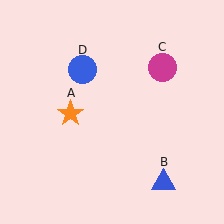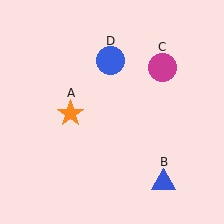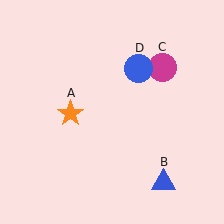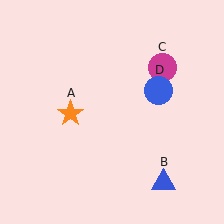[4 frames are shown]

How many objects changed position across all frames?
1 object changed position: blue circle (object D).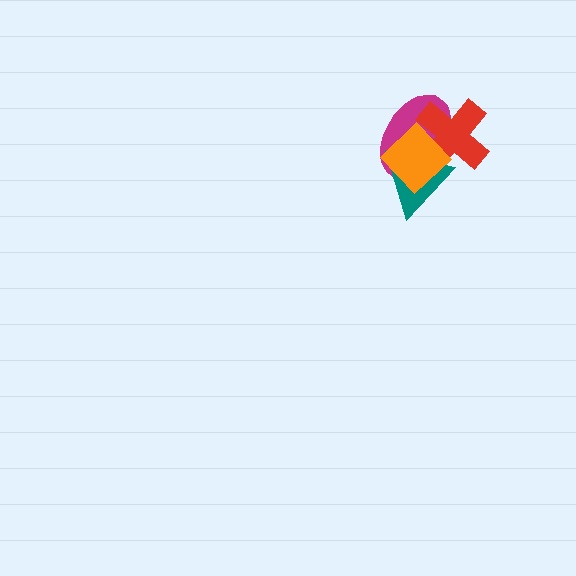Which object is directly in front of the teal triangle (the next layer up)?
The red cross is directly in front of the teal triangle.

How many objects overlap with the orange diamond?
3 objects overlap with the orange diamond.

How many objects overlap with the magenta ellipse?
3 objects overlap with the magenta ellipse.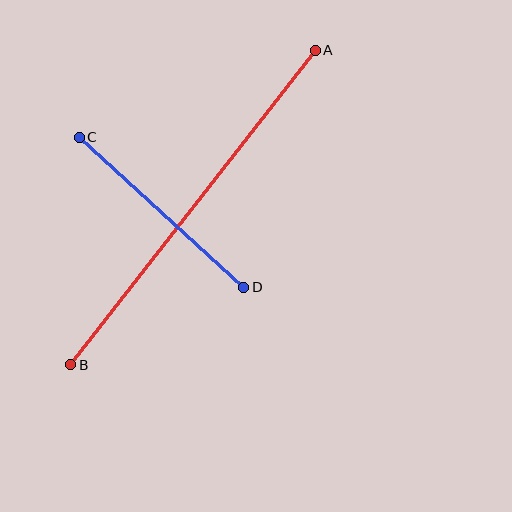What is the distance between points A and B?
The distance is approximately 399 pixels.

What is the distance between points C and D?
The distance is approximately 223 pixels.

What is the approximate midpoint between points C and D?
The midpoint is at approximately (162, 212) pixels.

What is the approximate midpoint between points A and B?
The midpoint is at approximately (193, 207) pixels.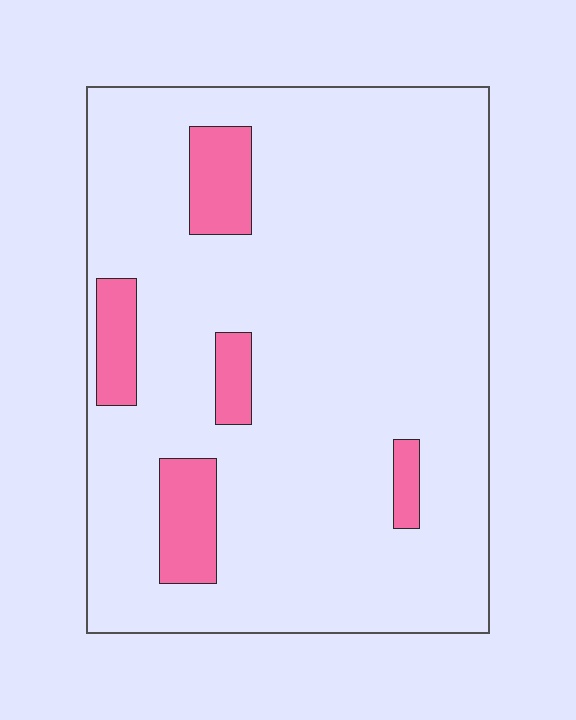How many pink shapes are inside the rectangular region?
5.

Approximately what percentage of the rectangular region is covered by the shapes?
Approximately 10%.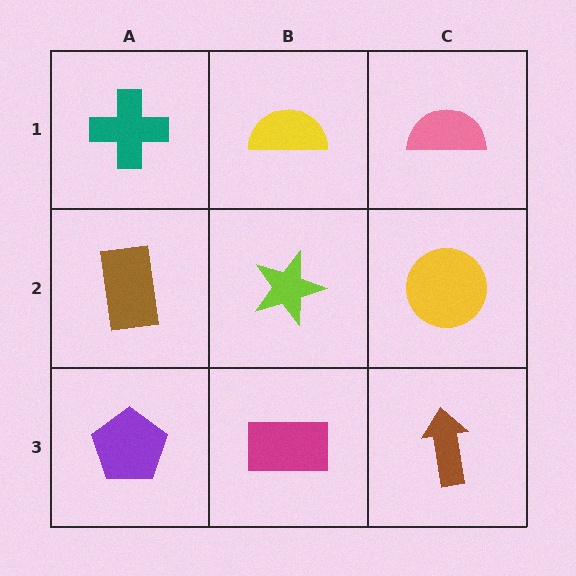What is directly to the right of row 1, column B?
A pink semicircle.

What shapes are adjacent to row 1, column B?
A lime star (row 2, column B), a teal cross (row 1, column A), a pink semicircle (row 1, column C).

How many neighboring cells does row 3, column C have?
2.